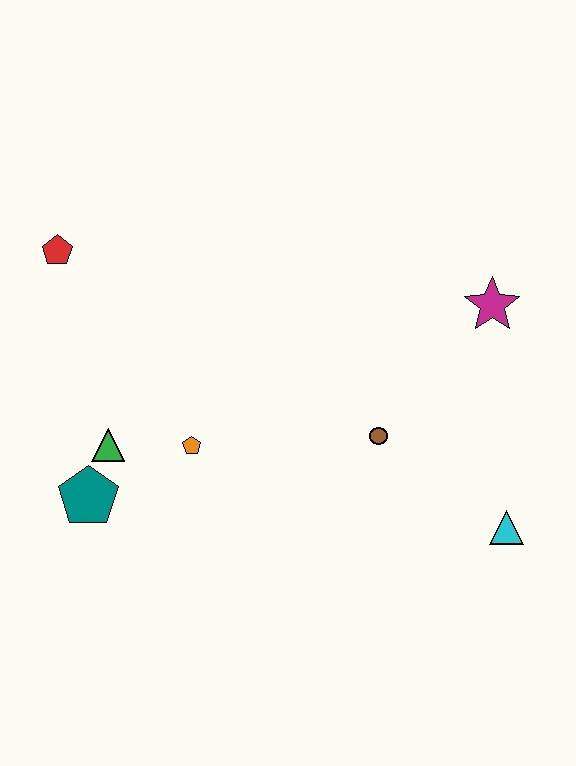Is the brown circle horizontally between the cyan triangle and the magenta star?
No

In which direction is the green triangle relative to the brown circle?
The green triangle is to the left of the brown circle.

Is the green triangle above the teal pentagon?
Yes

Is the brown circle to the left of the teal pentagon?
No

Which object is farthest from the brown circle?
The red pentagon is farthest from the brown circle.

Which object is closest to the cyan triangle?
The brown circle is closest to the cyan triangle.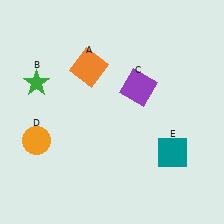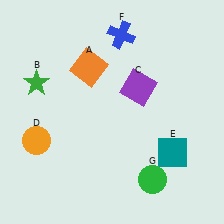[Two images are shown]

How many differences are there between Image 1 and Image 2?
There are 2 differences between the two images.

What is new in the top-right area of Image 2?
A blue cross (F) was added in the top-right area of Image 2.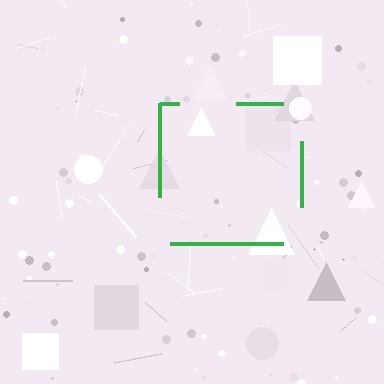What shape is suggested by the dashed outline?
The dashed outline suggests a square.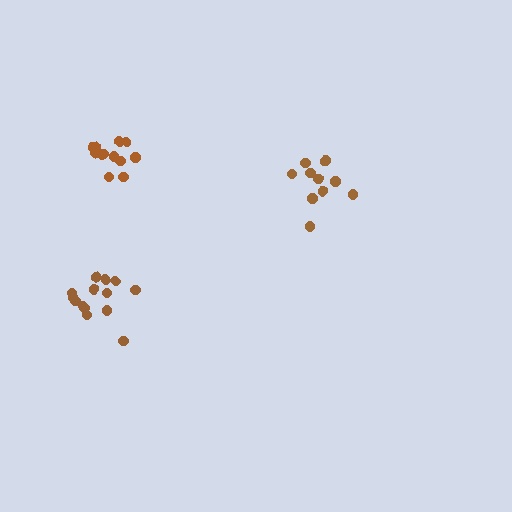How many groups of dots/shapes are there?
There are 3 groups.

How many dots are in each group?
Group 1: 13 dots, Group 2: 10 dots, Group 3: 14 dots (37 total).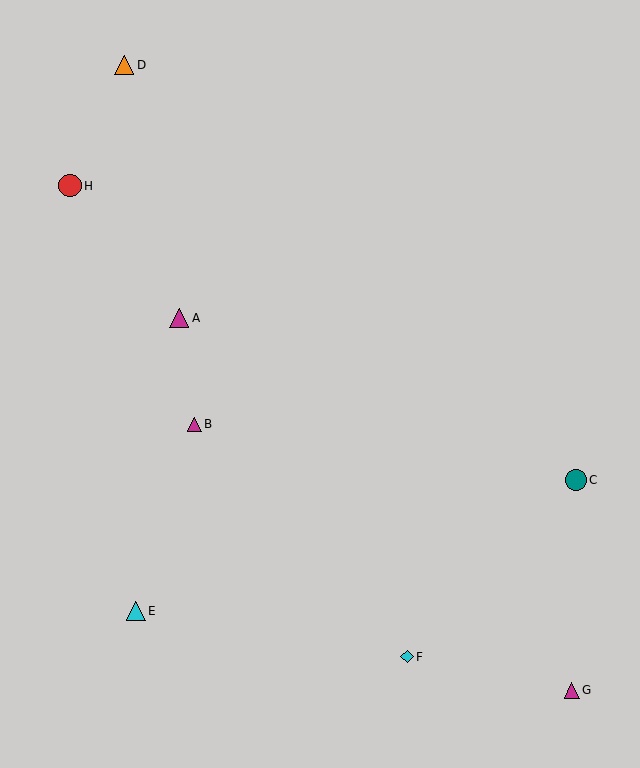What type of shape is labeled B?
Shape B is a magenta triangle.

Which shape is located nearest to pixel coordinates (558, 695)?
The magenta triangle (labeled G) at (572, 690) is nearest to that location.